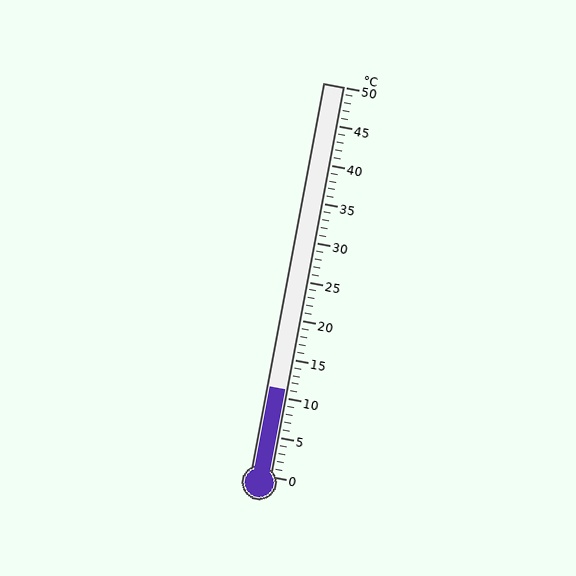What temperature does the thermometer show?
The thermometer shows approximately 11°C.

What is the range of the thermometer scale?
The thermometer scale ranges from 0°C to 50°C.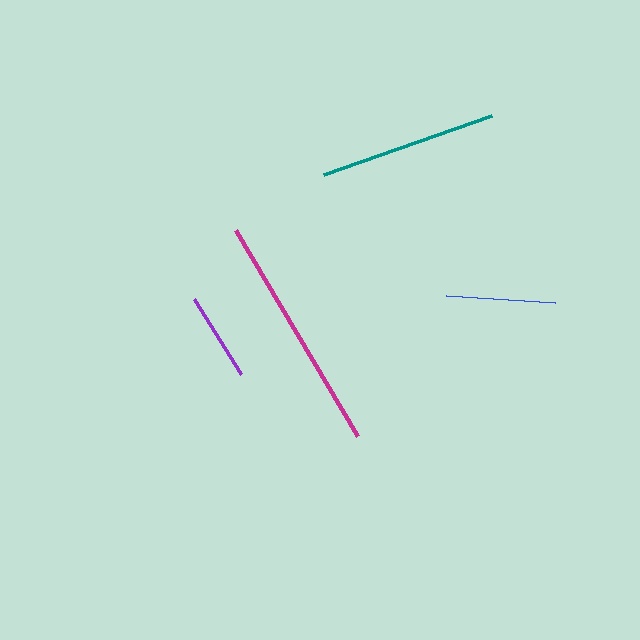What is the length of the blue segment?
The blue segment is approximately 110 pixels long.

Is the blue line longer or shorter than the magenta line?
The magenta line is longer than the blue line.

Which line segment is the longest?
The magenta line is the longest at approximately 239 pixels.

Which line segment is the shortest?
The purple line is the shortest at approximately 89 pixels.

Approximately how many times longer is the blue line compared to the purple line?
The blue line is approximately 1.2 times the length of the purple line.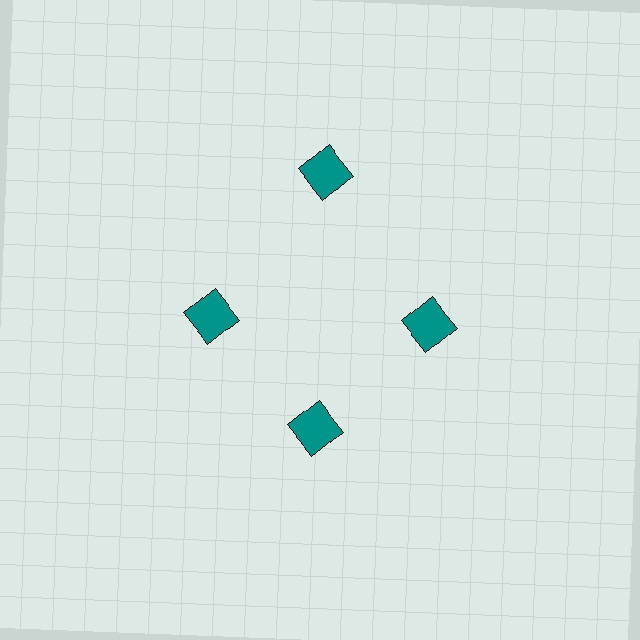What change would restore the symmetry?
The symmetry would be restored by moving it inward, back onto the ring so that all 4 squares sit at equal angles and equal distance from the center.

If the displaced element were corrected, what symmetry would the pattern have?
It would have 4-fold rotational symmetry — the pattern would map onto itself every 90 degrees.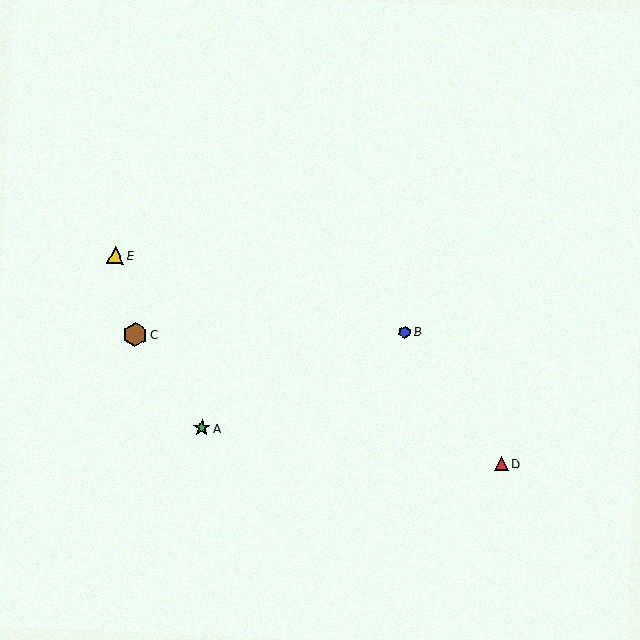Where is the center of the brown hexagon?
The center of the brown hexagon is at (135, 335).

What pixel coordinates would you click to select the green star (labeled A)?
Click at (202, 428) to select the green star A.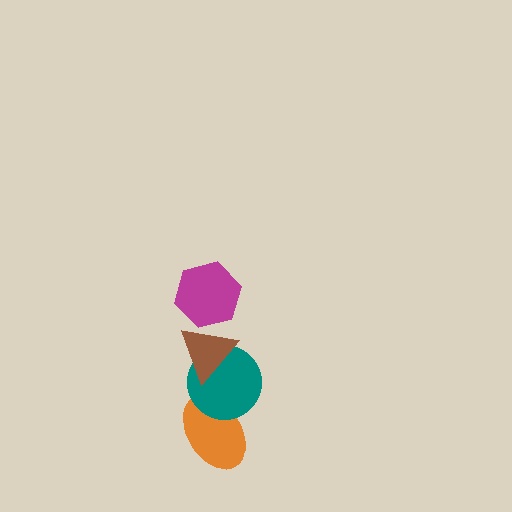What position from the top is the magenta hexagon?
The magenta hexagon is 1st from the top.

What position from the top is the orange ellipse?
The orange ellipse is 4th from the top.